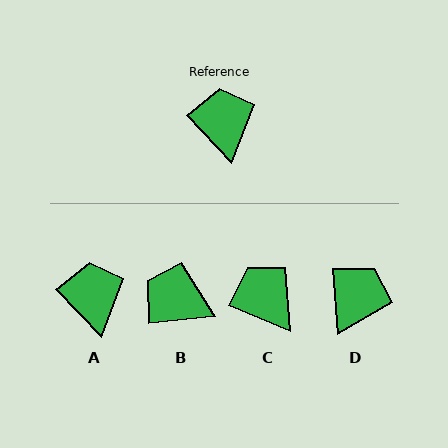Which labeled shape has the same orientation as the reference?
A.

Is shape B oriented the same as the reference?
No, it is off by about 53 degrees.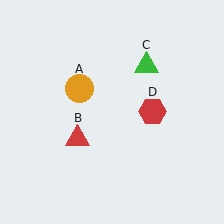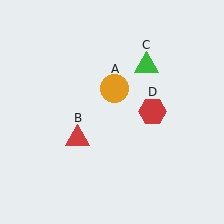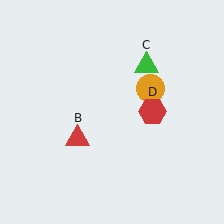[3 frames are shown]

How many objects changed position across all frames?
1 object changed position: orange circle (object A).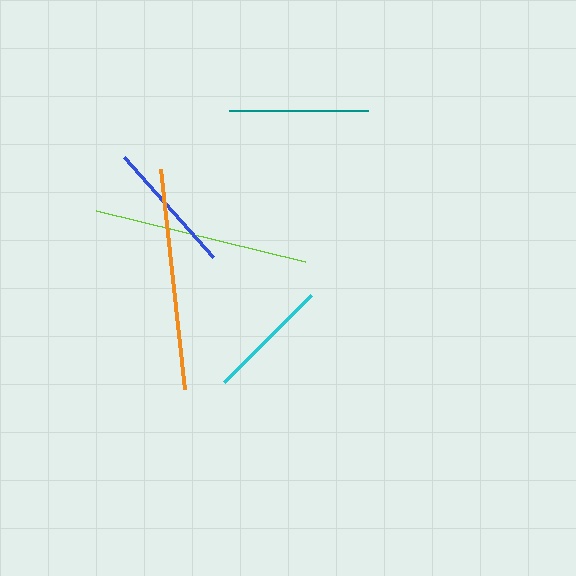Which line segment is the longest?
The orange line is the longest at approximately 221 pixels.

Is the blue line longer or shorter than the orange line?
The orange line is longer than the blue line.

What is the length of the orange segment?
The orange segment is approximately 221 pixels long.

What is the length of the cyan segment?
The cyan segment is approximately 123 pixels long.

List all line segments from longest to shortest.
From longest to shortest: orange, lime, teal, blue, cyan.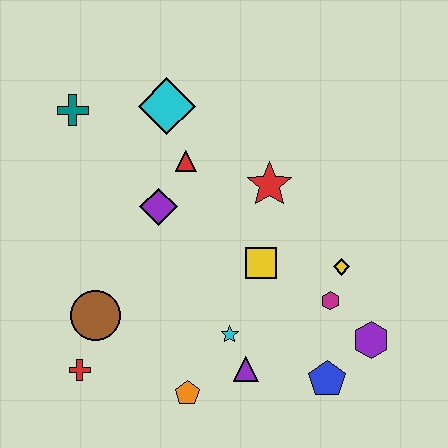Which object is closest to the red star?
The yellow square is closest to the red star.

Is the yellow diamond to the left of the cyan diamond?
No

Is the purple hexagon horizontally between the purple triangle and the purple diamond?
No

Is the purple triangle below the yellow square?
Yes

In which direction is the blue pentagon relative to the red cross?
The blue pentagon is to the right of the red cross.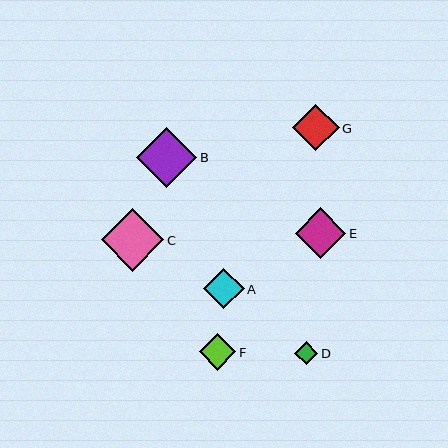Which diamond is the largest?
Diamond C is the largest with a size of approximately 63 pixels.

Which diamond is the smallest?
Diamond D is the smallest with a size of approximately 23 pixels.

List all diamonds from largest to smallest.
From largest to smallest: C, B, E, G, A, F, D.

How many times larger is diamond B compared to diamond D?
Diamond B is approximately 2.6 times the size of diamond D.